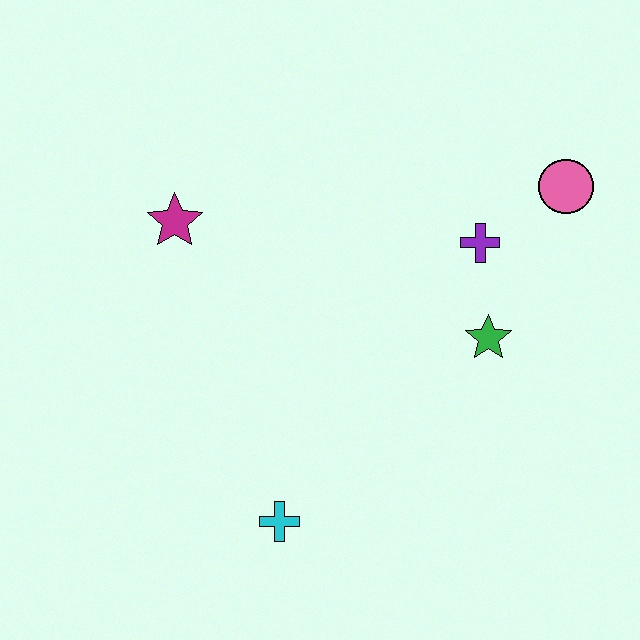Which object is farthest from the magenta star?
The pink circle is farthest from the magenta star.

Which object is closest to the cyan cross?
The green star is closest to the cyan cross.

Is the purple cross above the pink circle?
No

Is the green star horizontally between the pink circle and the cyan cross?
Yes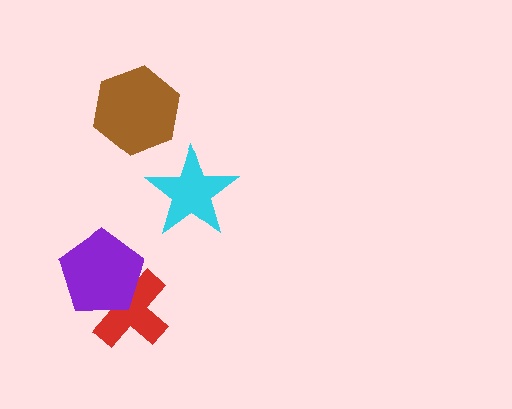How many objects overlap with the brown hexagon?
0 objects overlap with the brown hexagon.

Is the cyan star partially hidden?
No, no other shape covers it.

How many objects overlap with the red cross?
1 object overlaps with the red cross.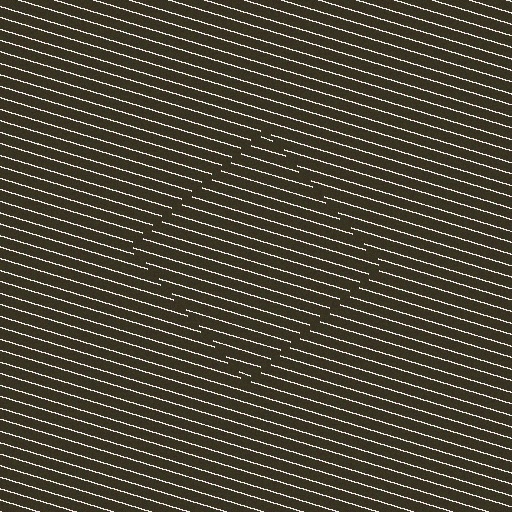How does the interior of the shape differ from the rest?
The interior of the shape contains the same grating, shifted by half a period — the contour is defined by the phase discontinuity where line-ends from the inner and outer gratings abut.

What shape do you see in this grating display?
An illusory square. The interior of the shape contains the same grating, shifted by half a period — the contour is defined by the phase discontinuity where line-ends from the inner and outer gratings abut.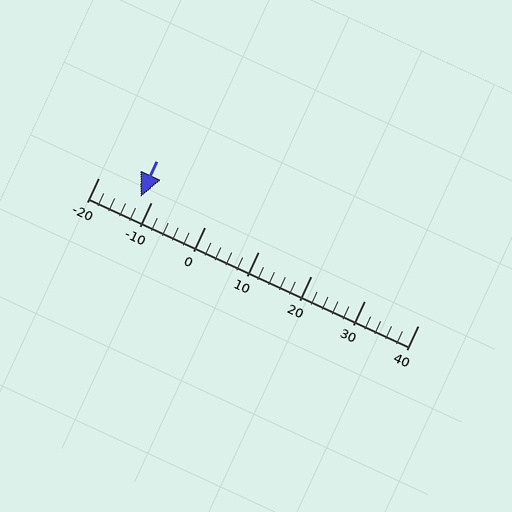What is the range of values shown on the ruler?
The ruler shows values from -20 to 40.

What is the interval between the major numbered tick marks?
The major tick marks are spaced 10 units apart.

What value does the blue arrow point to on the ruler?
The blue arrow points to approximately -12.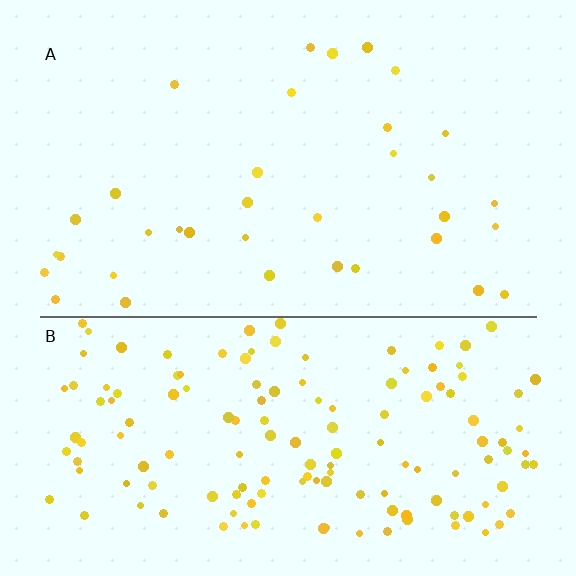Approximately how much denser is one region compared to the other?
Approximately 4.2× — region B over region A.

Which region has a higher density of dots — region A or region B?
B (the bottom).